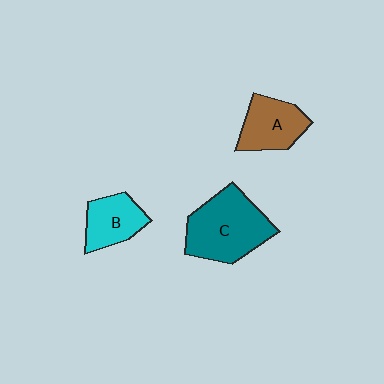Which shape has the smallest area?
Shape B (cyan).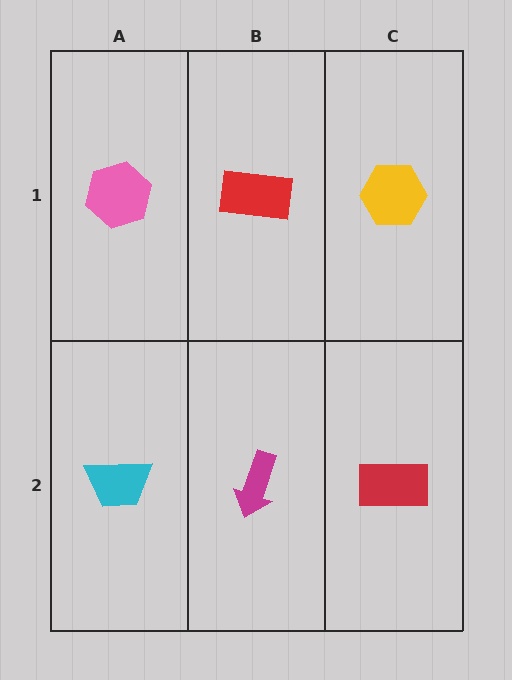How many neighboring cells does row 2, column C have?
2.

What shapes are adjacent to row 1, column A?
A cyan trapezoid (row 2, column A), a red rectangle (row 1, column B).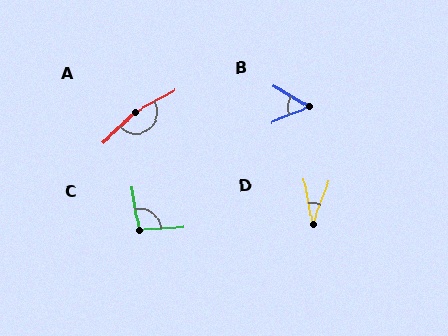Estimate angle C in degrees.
Approximately 96 degrees.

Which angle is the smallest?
D, at approximately 32 degrees.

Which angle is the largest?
A, at approximately 167 degrees.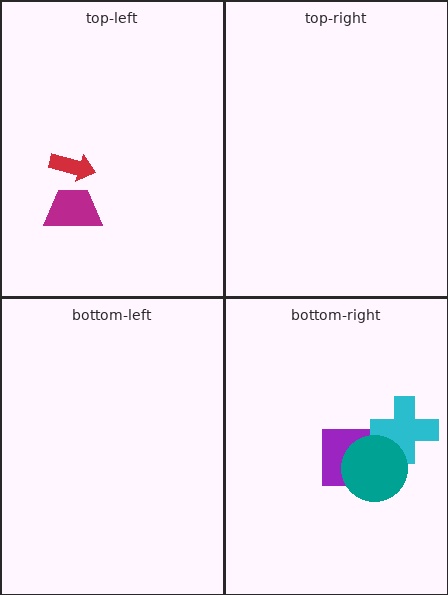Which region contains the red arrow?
The top-left region.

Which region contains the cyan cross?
The bottom-right region.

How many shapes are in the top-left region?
2.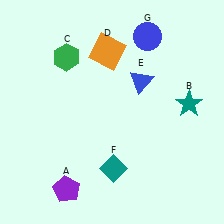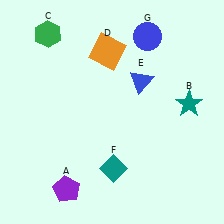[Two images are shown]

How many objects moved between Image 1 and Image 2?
1 object moved between the two images.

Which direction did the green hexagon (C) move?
The green hexagon (C) moved up.